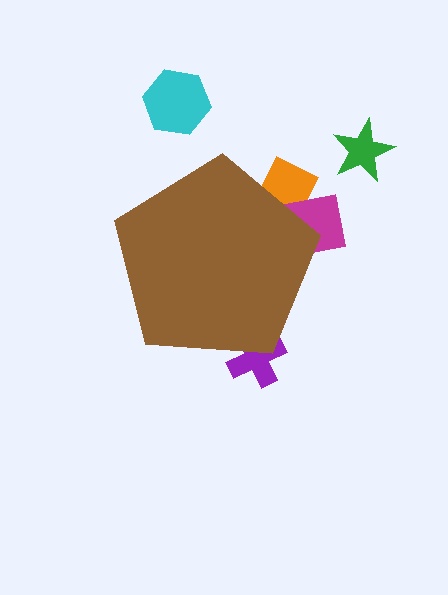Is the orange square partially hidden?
Yes, the orange square is partially hidden behind the brown pentagon.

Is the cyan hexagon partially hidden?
No, the cyan hexagon is fully visible.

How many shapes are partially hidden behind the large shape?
3 shapes are partially hidden.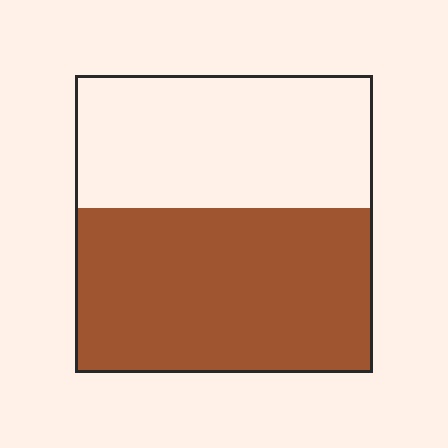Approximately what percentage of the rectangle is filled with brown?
Approximately 55%.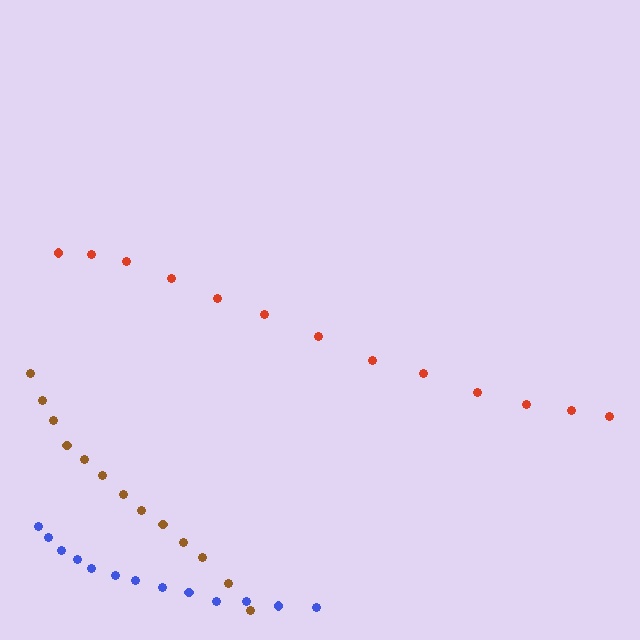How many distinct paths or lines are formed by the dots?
There are 3 distinct paths.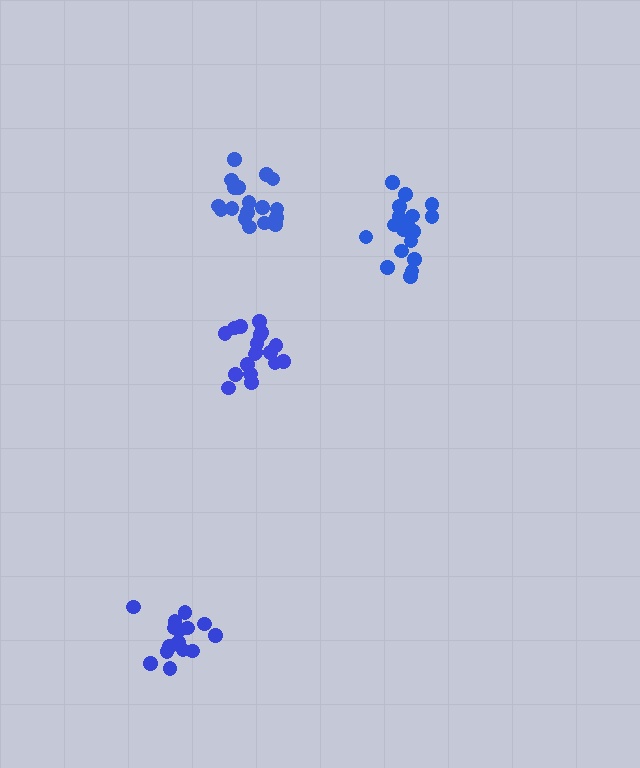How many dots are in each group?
Group 1: 18 dots, Group 2: 18 dots, Group 3: 15 dots, Group 4: 18 dots (69 total).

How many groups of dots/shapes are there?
There are 4 groups.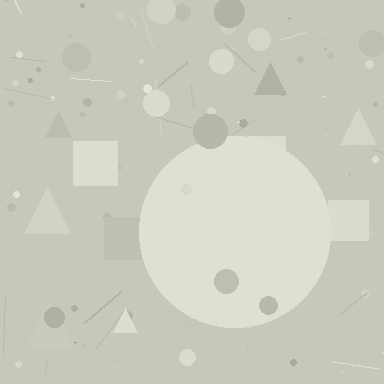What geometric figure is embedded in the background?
A circle is embedded in the background.